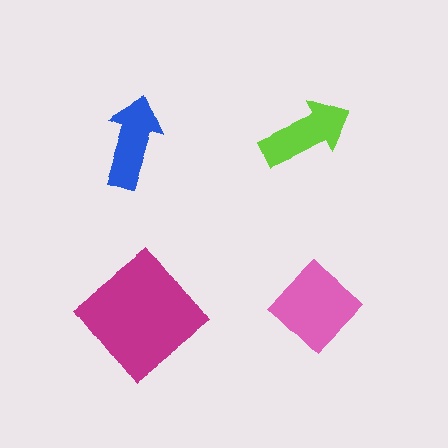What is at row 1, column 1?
A blue arrow.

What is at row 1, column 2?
A lime arrow.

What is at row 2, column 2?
A pink diamond.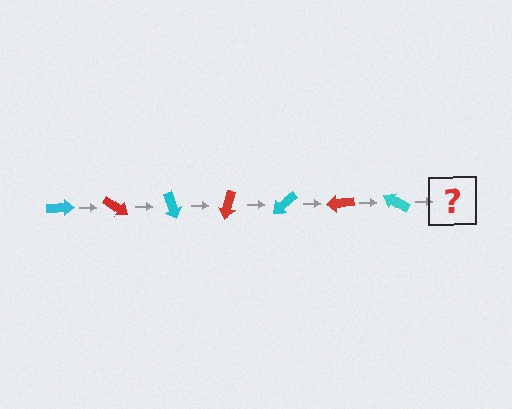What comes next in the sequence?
The next element should be a red arrow, rotated 245 degrees from the start.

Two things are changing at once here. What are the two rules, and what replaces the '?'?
The two rules are that it rotates 35 degrees each step and the color cycles through cyan and red. The '?' should be a red arrow, rotated 245 degrees from the start.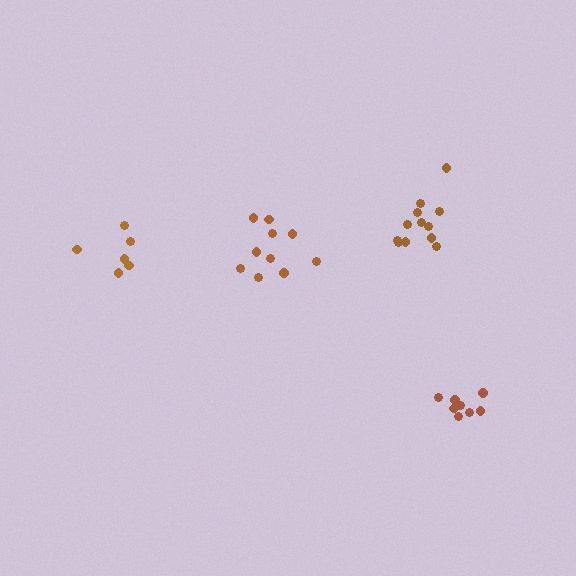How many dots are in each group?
Group 1: 8 dots, Group 2: 6 dots, Group 3: 12 dots, Group 4: 10 dots (36 total).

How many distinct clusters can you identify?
There are 4 distinct clusters.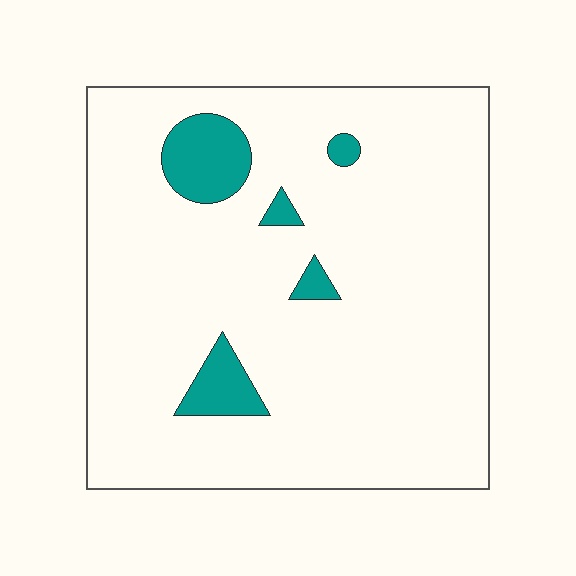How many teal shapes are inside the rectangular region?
5.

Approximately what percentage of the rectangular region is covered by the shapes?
Approximately 10%.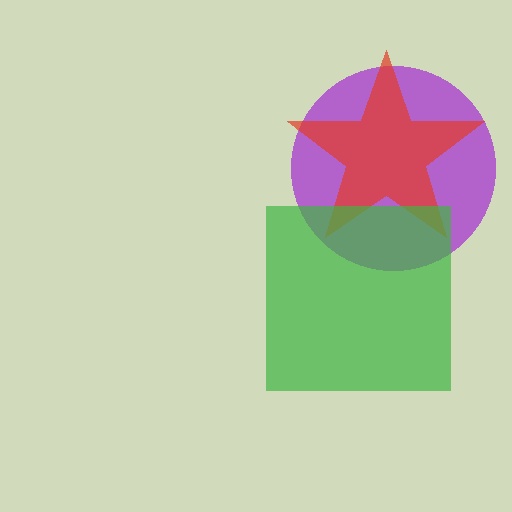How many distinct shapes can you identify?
There are 3 distinct shapes: a purple circle, a red star, a green square.